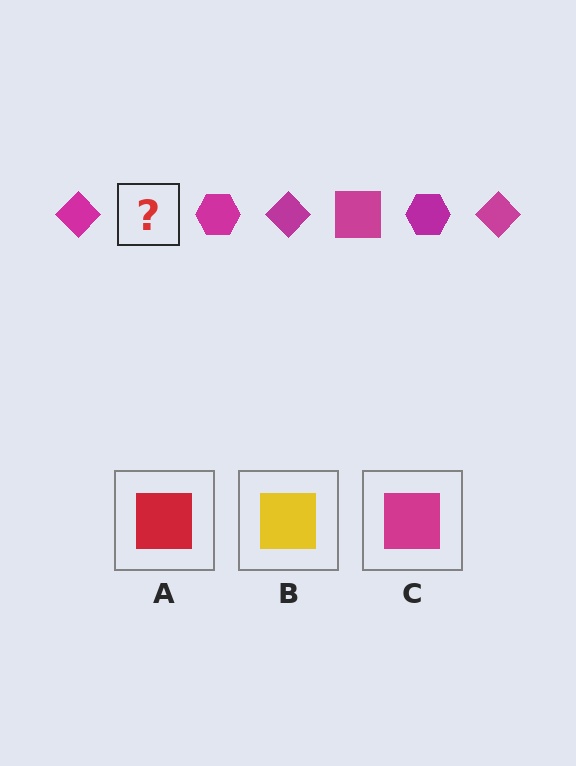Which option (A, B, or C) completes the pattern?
C.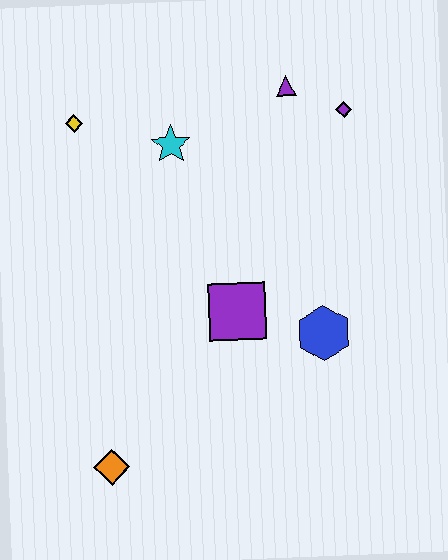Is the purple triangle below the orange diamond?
No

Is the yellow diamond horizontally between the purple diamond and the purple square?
No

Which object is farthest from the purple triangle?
The orange diamond is farthest from the purple triangle.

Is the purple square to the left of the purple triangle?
Yes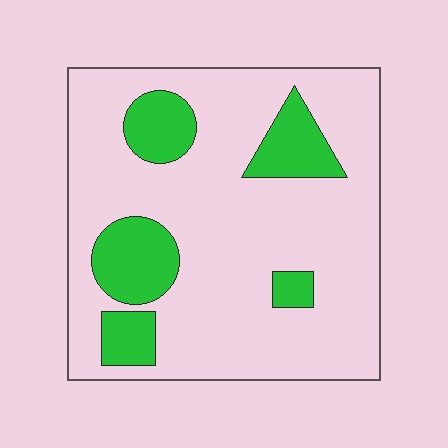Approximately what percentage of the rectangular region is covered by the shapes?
Approximately 20%.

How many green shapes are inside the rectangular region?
5.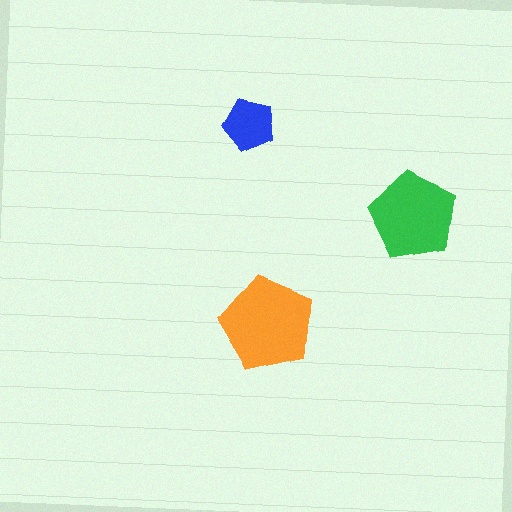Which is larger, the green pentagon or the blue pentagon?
The green one.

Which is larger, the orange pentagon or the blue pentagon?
The orange one.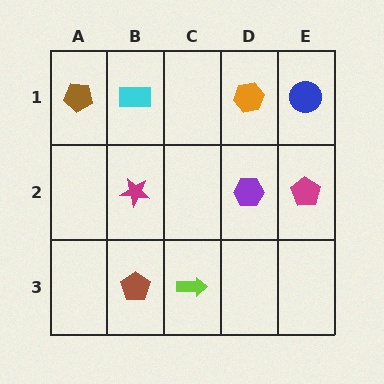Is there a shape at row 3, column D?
No, that cell is empty.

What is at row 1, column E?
A blue circle.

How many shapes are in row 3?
2 shapes.